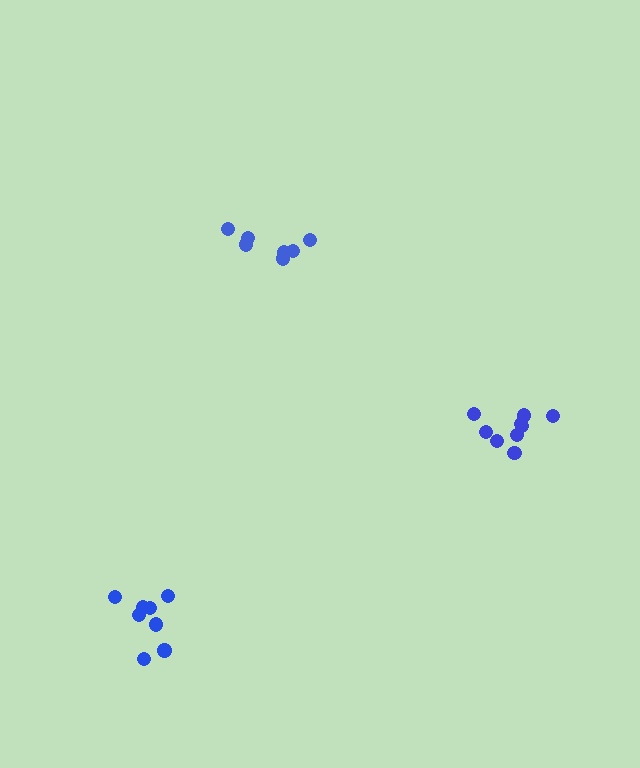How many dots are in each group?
Group 1: 7 dots, Group 2: 9 dots, Group 3: 8 dots (24 total).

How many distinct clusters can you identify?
There are 3 distinct clusters.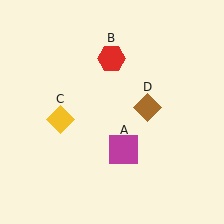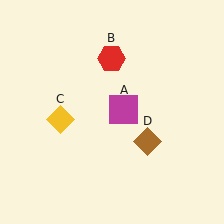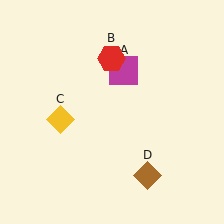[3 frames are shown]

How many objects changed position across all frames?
2 objects changed position: magenta square (object A), brown diamond (object D).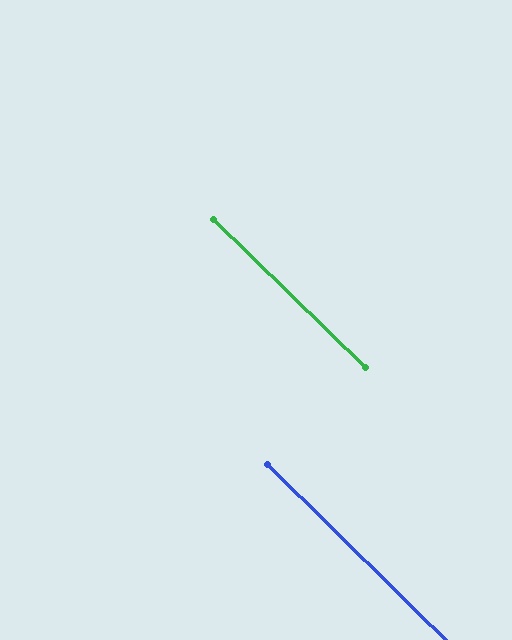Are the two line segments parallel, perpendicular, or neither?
Parallel — their directions differ by only 0.4°.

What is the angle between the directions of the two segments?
Approximately 0 degrees.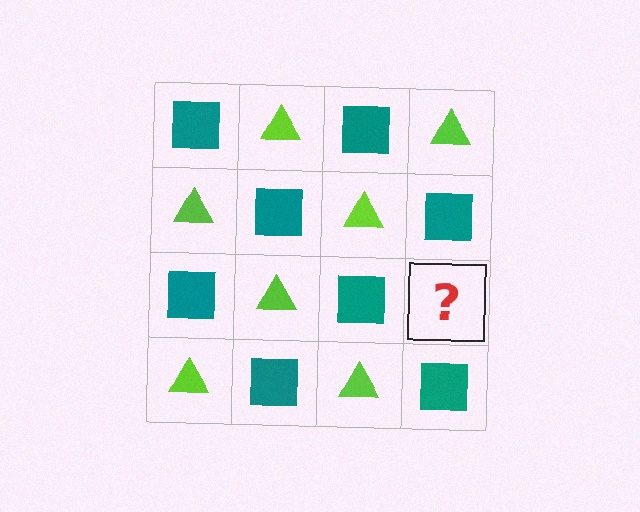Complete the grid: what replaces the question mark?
The question mark should be replaced with a lime triangle.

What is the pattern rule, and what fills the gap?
The rule is that it alternates teal square and lime triangle in a checkerboard pattern. The gap should be filled with a lime triangle.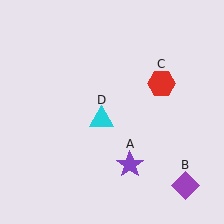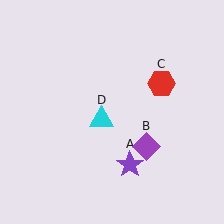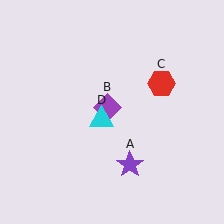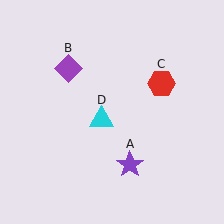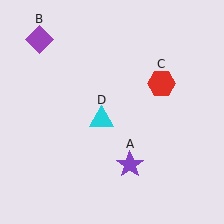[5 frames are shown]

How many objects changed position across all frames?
1 object changed position: purple diamond (object B).